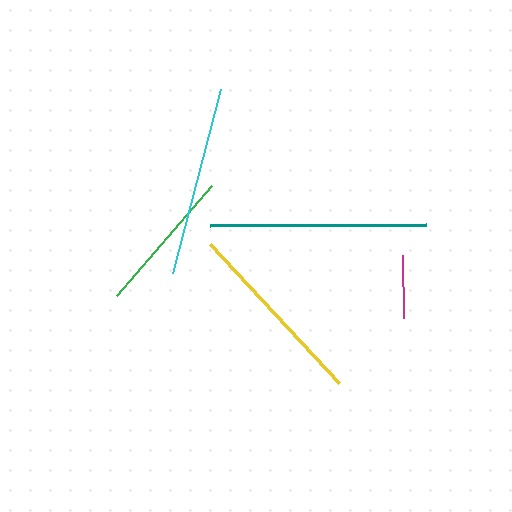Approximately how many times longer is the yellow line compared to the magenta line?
The yellow line is approximately 3.0 times the length of the magenta line.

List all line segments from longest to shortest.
From longest to shortest: teal, cyan, yellow, green, magenta.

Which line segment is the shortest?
The magenta line is the shortest at approximately 63 pixels.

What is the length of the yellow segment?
The yellow segment is approximately 190 pixels long.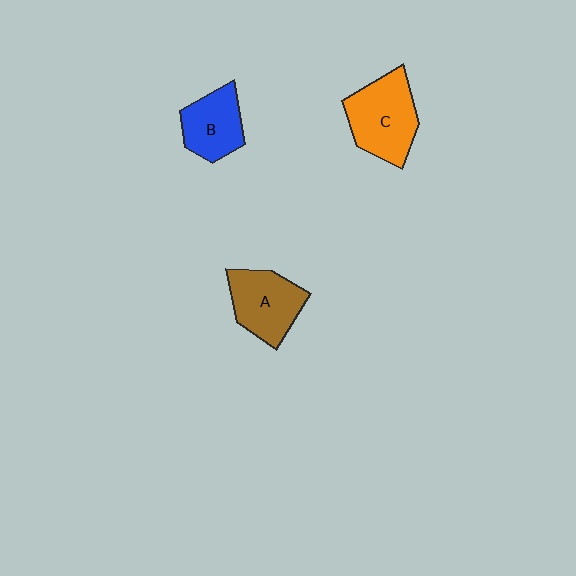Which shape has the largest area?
Shape C (orange).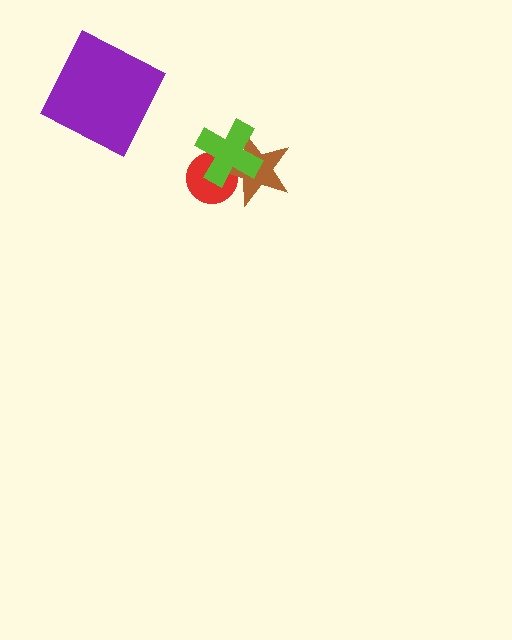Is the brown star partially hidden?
Yes, it is partially covered by another shape.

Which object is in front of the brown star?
The lime cross is in front of the brown star.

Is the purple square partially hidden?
No, no other shape covers it.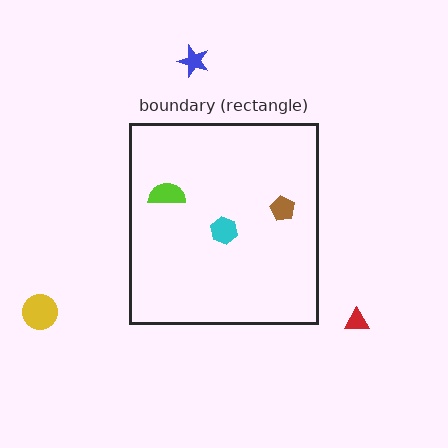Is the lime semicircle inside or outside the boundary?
Inside.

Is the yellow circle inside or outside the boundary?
Outside.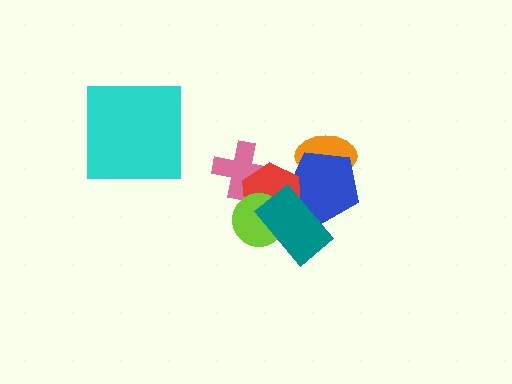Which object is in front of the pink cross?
The red hexagon is in front of the pink cross.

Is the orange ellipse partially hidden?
Yes, it is partially covered by another shape.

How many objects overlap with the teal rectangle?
3 objects overlap with the teal rectangle.